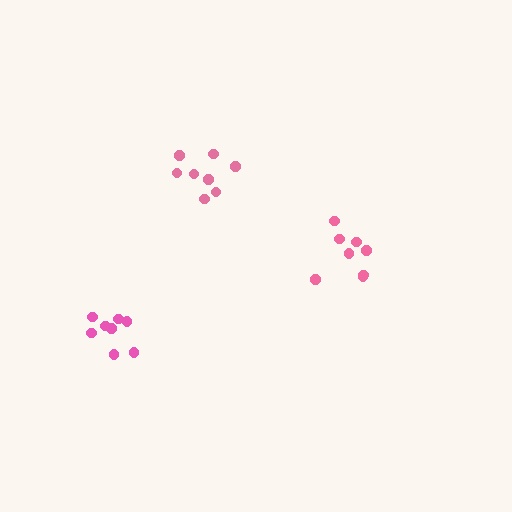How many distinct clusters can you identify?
There are 3 distinct clusters.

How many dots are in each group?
Group 1: 8 dots, Group 2: 8 dots, Group 3: 8 dots (24 total).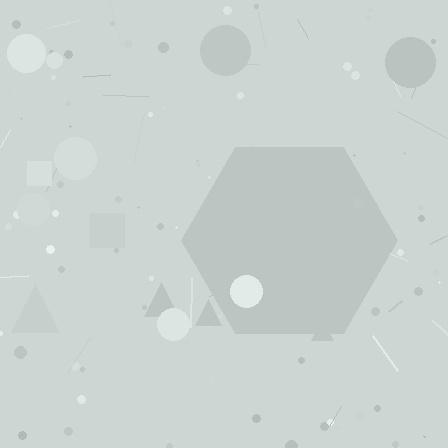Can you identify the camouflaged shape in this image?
The camouflaged shape is a hexagon.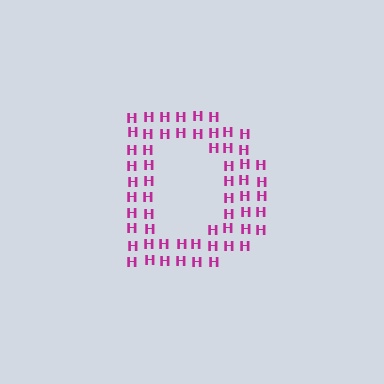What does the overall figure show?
The overall figure shows the letter D.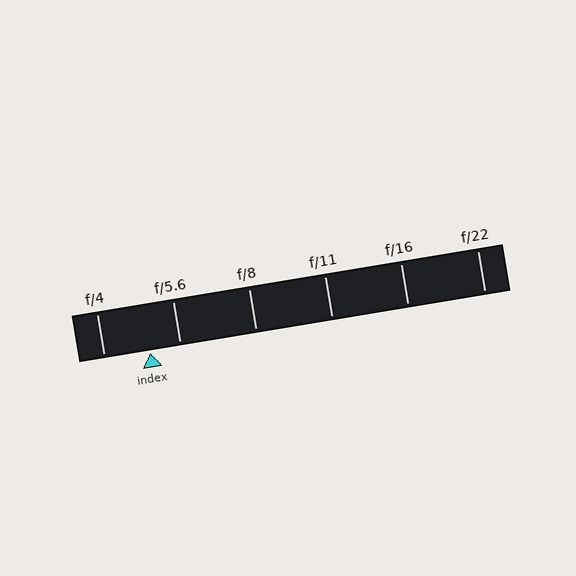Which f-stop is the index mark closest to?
The index mark is closest to f/5.6.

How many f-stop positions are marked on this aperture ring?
There are 6 f-stop positions marked.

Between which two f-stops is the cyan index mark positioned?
The index mark is between f/4 and f/5.6.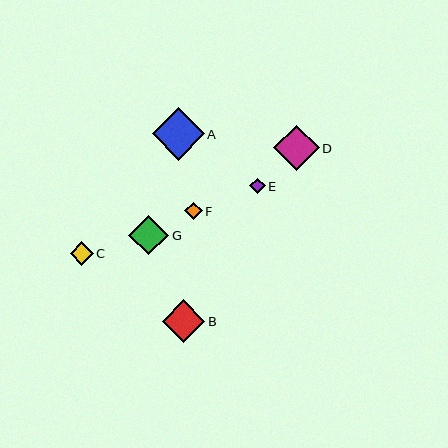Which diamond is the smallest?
Diamond E is the smallest with a size of approximately 15 pixels.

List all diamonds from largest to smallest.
From largest to smallest: A, D, B, G, C, F, E.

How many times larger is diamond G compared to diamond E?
Diamond G is approximately 2.6 times the size of diamond E.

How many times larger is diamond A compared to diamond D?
Diamond A is approximately 1.2 times the size of diamond D.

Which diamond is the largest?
Diamond A is the largest with a size of approximately 52 pixels.